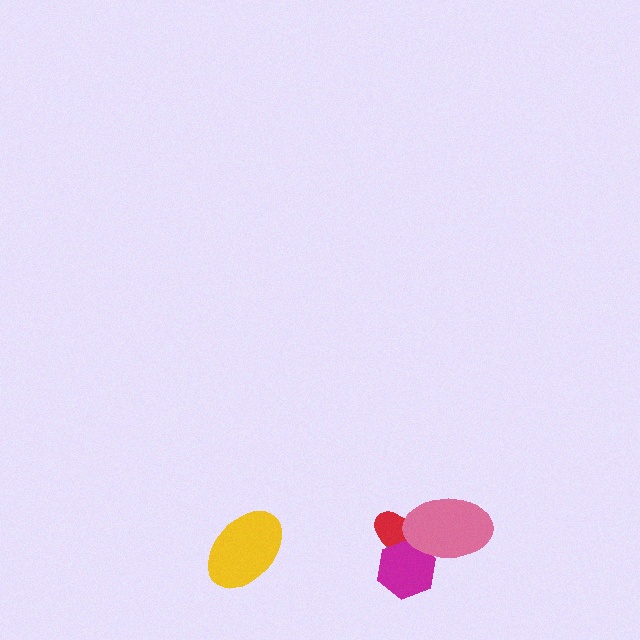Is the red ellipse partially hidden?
Yes, it is partially covered by another shape.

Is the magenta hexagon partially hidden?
Yes, it is partially covered by another shape.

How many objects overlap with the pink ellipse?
3 objects overlap with the pink ellipse.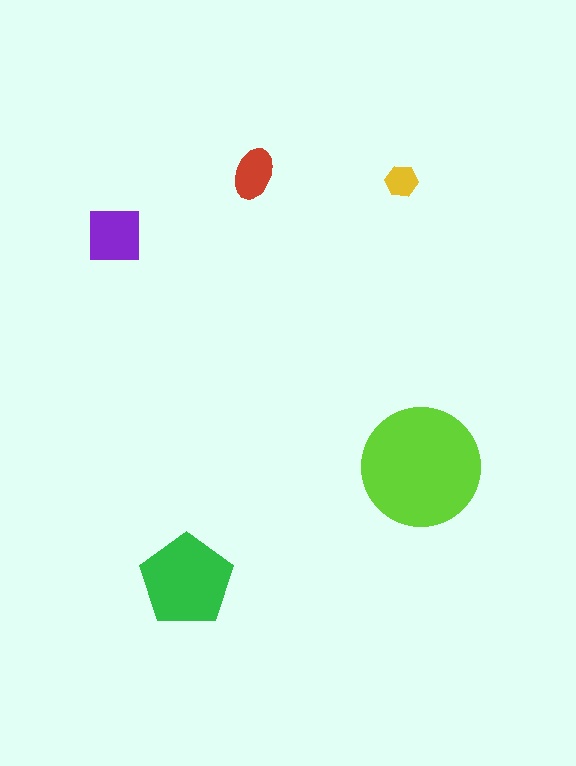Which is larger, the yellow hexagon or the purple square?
The purple square.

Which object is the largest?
The lime circle.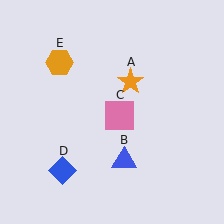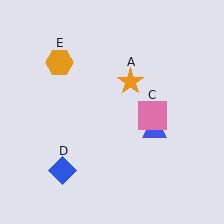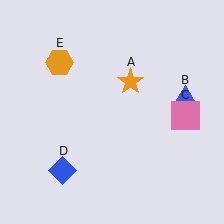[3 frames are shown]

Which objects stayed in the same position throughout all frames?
Orange star (object A) and blue diamond (object D) and orange hexagon (object E) remained stationary.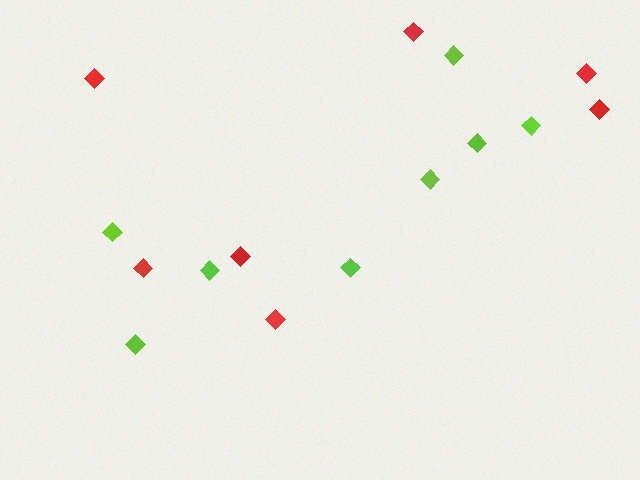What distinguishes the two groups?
There are 2 groups: one group of lime diamonds (8) and one group of red diamonds (7).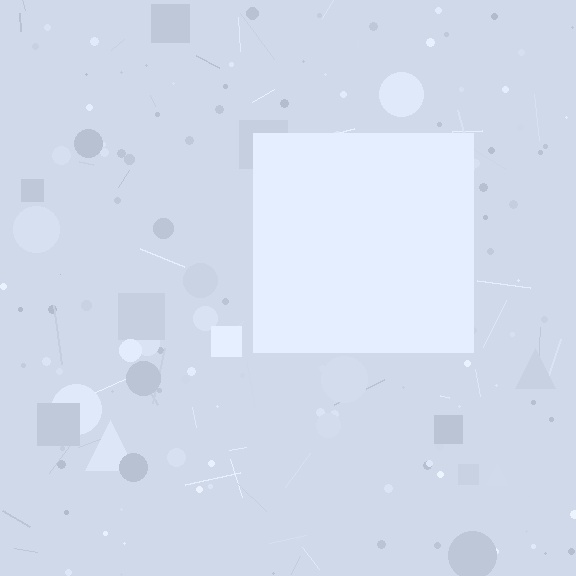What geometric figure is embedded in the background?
A square is embedded in the background.